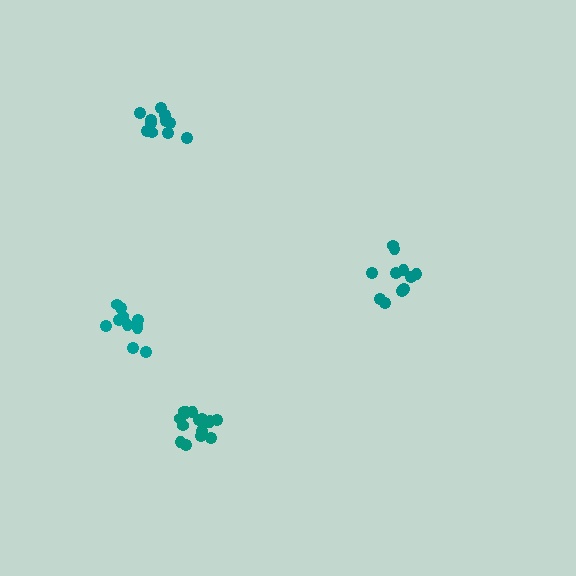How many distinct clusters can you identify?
There are 4 distinct clusters.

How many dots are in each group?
Group 1: 17 dots, Group 2: 11 dots, Group 3: 11 dots, Group 4: 11 dots (50 total).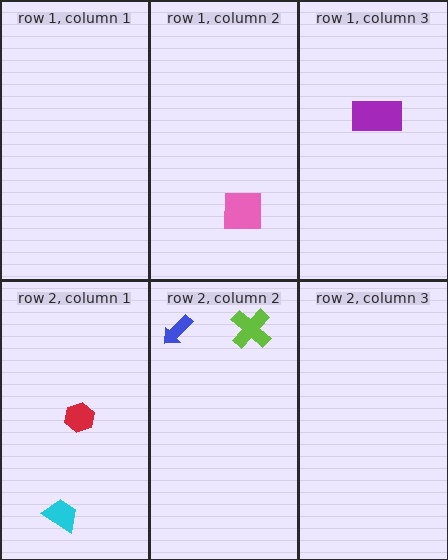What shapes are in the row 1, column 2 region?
The pink square.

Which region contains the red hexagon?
The row 2, column 1 region.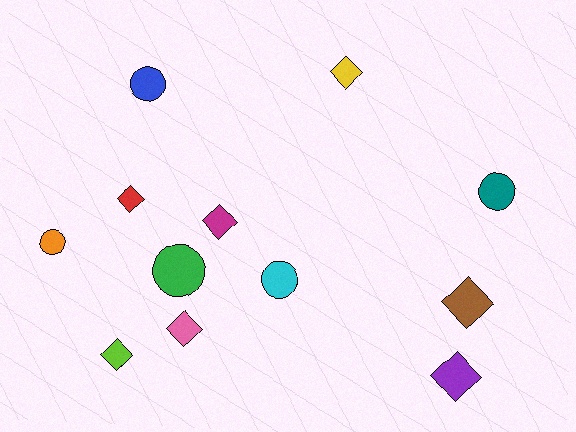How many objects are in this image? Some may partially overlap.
There are 12 objects.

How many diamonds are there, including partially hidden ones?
There are 7 diamonds.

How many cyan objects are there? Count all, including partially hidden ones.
There is 1 cyan object.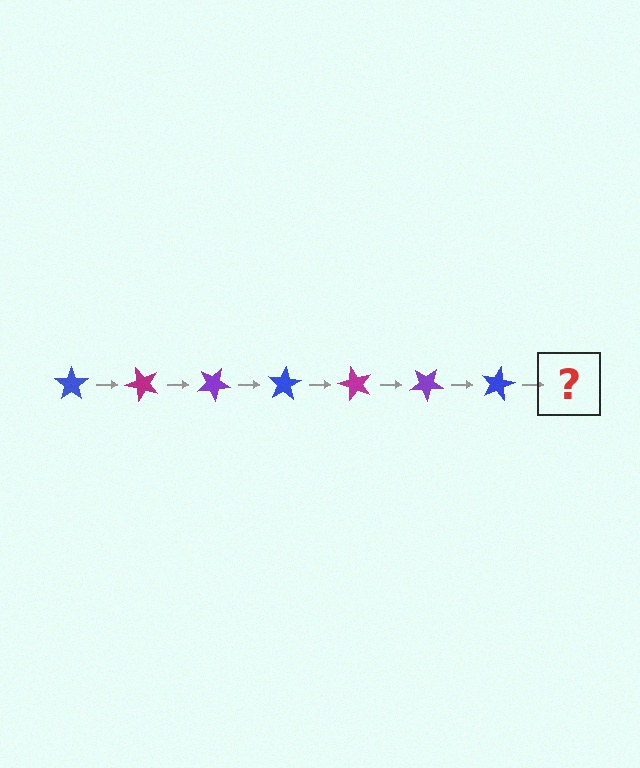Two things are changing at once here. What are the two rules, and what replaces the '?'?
The two rules are that it rotates 50 degrees each step and the color cycles through blue, magenta, and purple. The '?' should be a magenta star, rotated 350 degrees from the start.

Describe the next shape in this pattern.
It should be a magenta star, rotated 350 degrees from the start.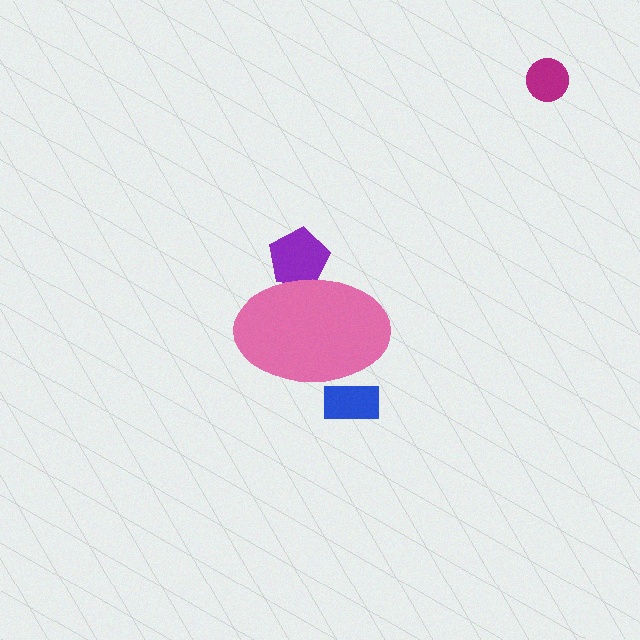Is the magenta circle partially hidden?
No, the magenta circle is fully visible.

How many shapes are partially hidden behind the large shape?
2 shapes are partially hidden.